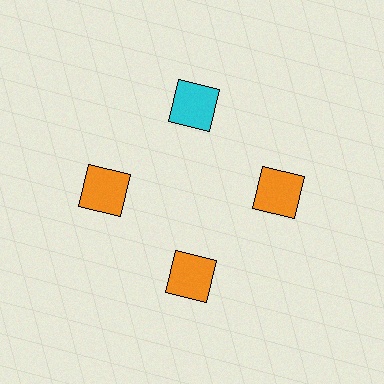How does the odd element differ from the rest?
It has a different color: cyan instead of orange.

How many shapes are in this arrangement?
There are 4 shapes arranged in a ring pattern.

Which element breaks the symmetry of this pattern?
The cyan square at roughly the 12 o'clock position breaks the symmetry. All other shapes are orange squares.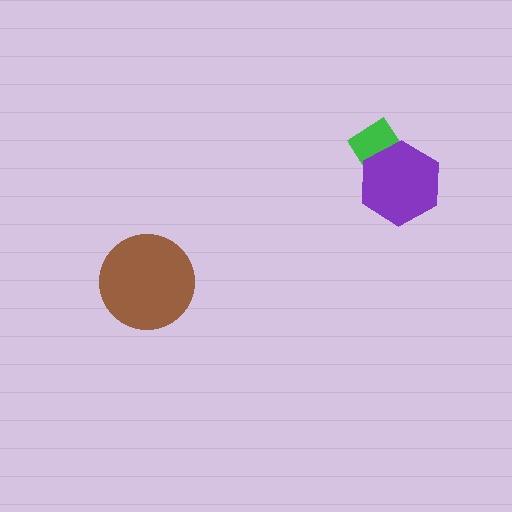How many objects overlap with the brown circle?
0 objects overlap with the brown circle.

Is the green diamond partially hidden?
Yes, it is partially covered by another shape.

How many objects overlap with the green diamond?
1 object overlaps with the green diamond.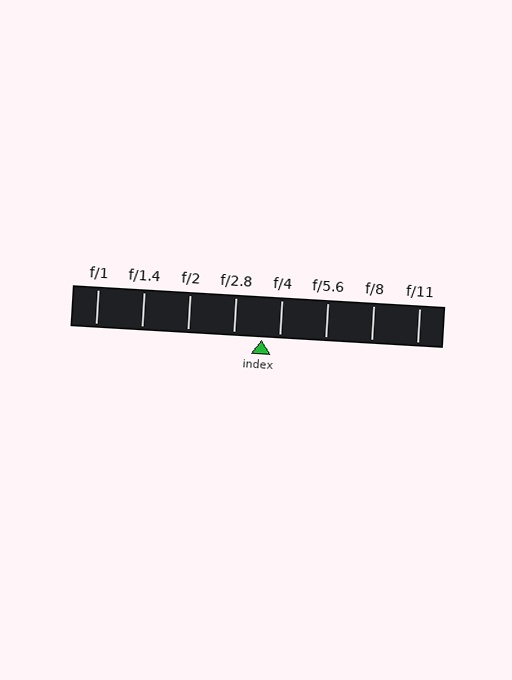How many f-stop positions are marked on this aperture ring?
There are 8 f-stop positions marked.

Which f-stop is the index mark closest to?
The index mark is closest to f/4.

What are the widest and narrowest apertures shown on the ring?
The widest aperture shown is f/1 and the narrowest is f/11.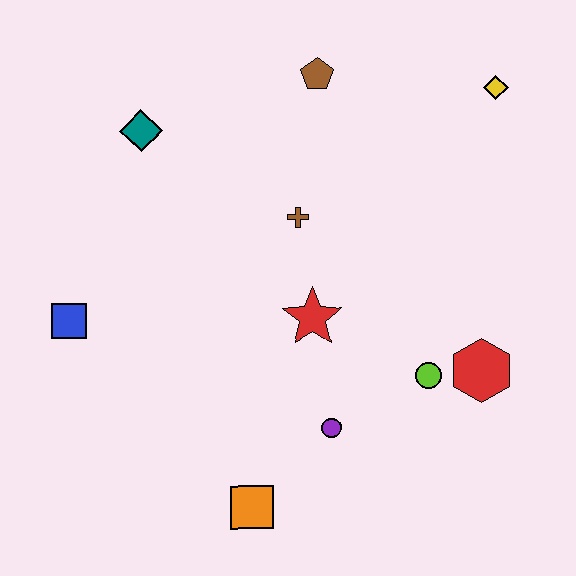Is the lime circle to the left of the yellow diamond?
Yes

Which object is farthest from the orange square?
The yellow diamond is farthest from the orange square.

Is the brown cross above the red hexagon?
Yes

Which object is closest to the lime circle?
The red hexagon is closest to the lime circle.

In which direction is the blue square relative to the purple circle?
The blue square is to the left of the purple circle.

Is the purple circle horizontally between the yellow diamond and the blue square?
Yes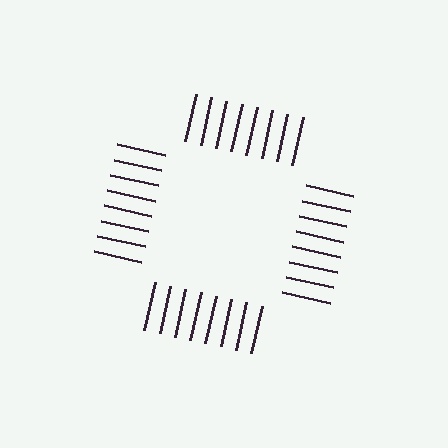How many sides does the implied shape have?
4 sides — the line-ends trace a square.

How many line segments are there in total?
32 — 8 along each of the 4 edges.